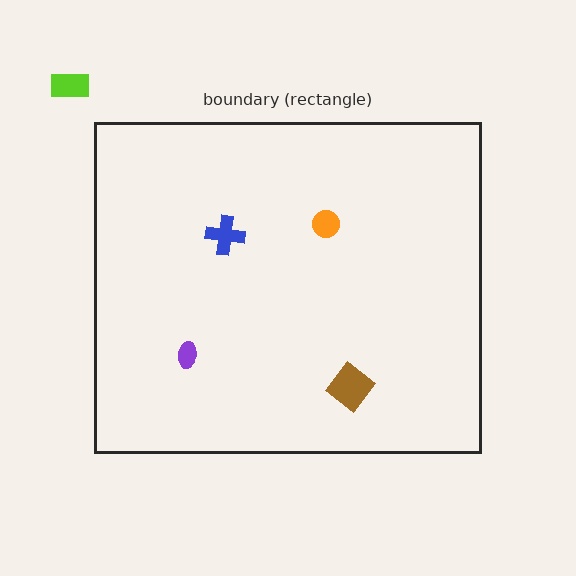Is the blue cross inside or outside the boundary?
Inside.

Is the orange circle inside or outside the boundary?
Inside.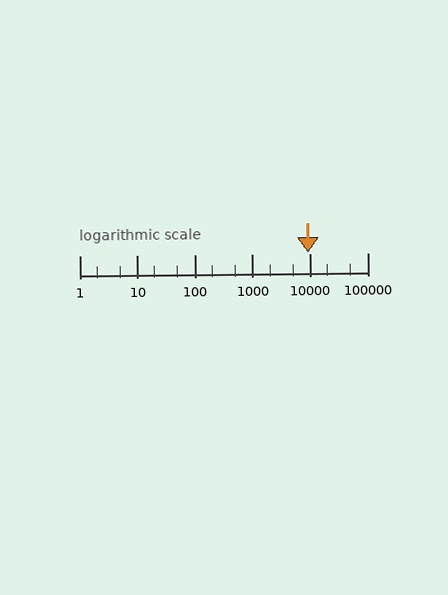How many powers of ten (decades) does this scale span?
The scale spans 5 decades, from 1 to 100000.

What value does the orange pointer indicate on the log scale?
The pointer indicates approximately 9300.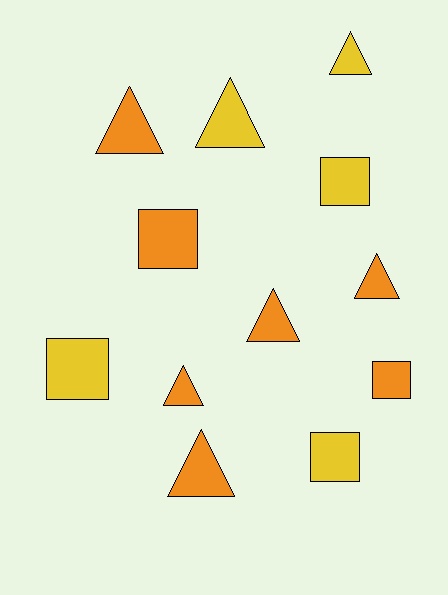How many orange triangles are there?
There are 5 orange triangles.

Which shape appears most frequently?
Triangle, with 7 objects.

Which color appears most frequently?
Orange, with 7 objects.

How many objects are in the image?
There are 12 objects.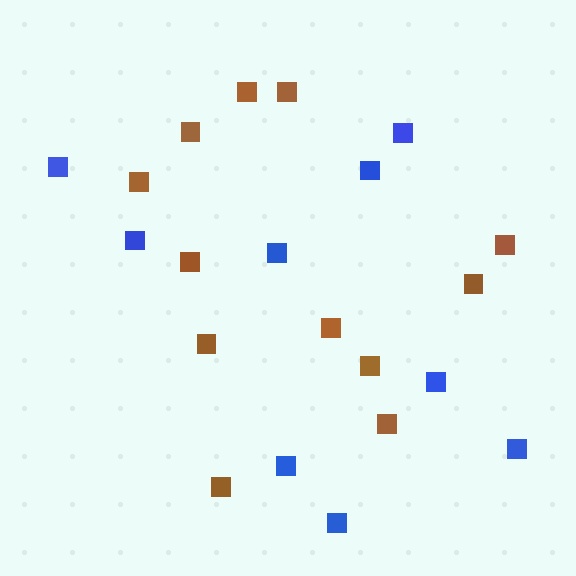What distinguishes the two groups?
There are 2 groups: one group of blue squares (9) and one group of brown squares (12).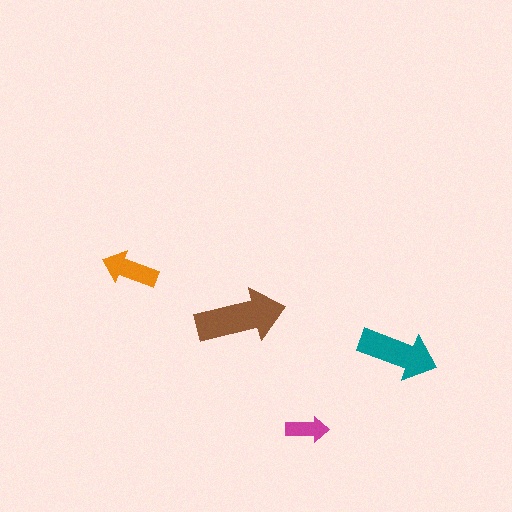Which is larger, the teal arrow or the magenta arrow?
The teal one.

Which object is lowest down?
The magenta arrow is bottommost.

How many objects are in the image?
There are 4 objects in the image.